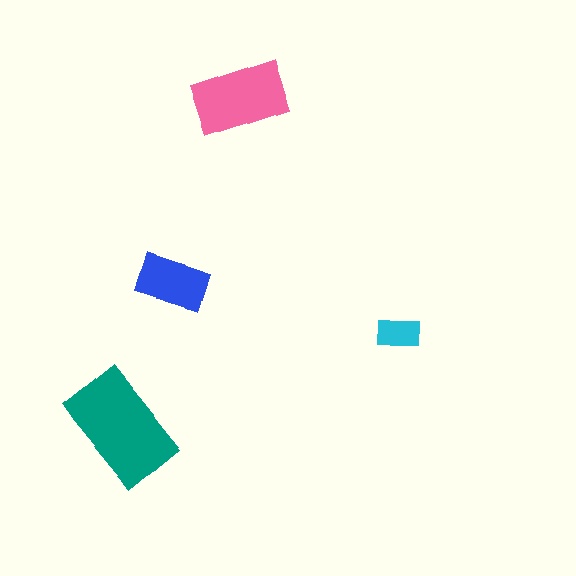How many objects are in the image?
There are 4 objects in the image.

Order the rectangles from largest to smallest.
the teal one, the pink one, the blue one, the cyan one.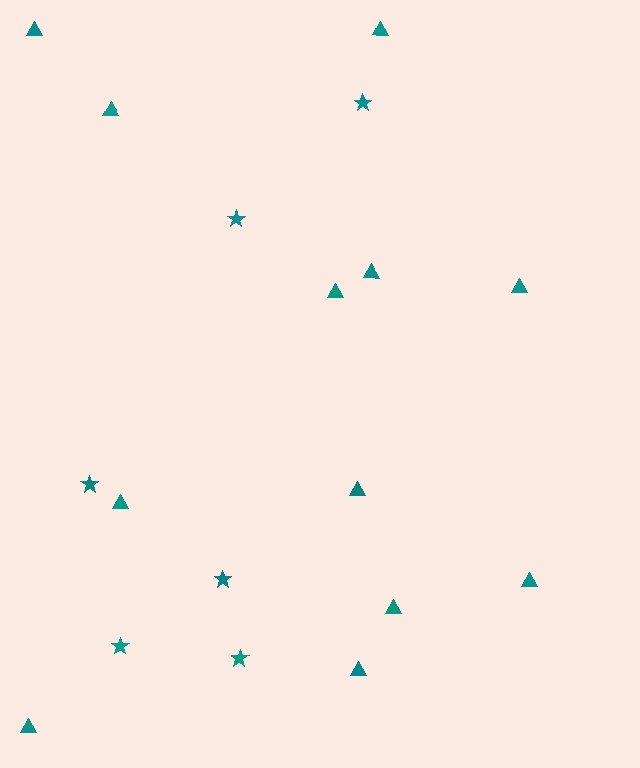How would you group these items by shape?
There are 2 groups: one group of stars (6) and one group of triangles (12).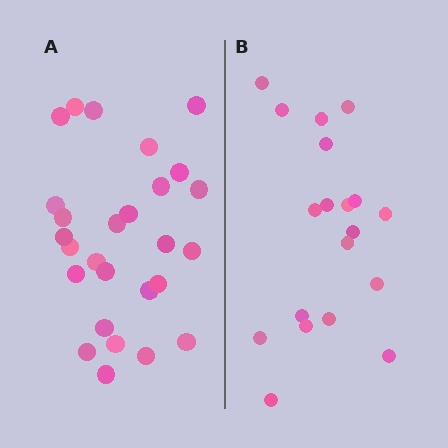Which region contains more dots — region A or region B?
Region A (the left region) has more dots.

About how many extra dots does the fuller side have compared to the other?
Region A has roughly 8 or so more dots than region B.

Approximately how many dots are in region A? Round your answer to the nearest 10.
About 30 dots. (The exact count is 27, which rounds to 30.)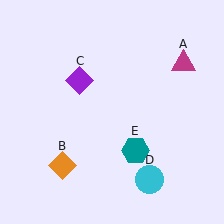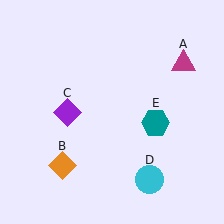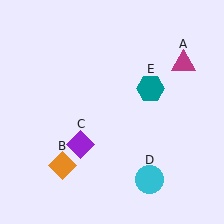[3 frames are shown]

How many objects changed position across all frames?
2 objects changed position: purple diamond (object C), teal hexagon (object E).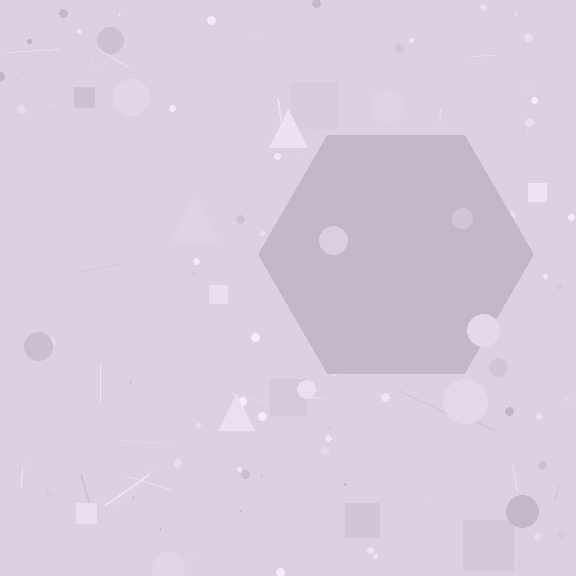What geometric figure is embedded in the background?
A hexagon is embedded in the background.